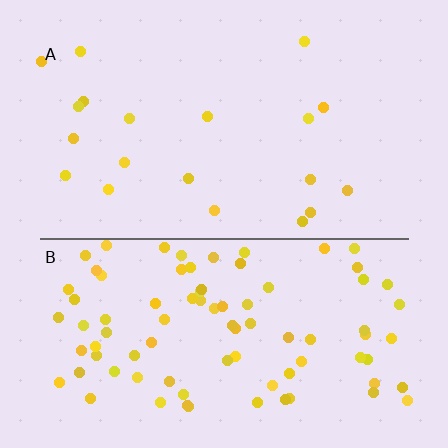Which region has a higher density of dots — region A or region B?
B (the bottom).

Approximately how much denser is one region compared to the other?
Approximately 4.3× — region B over region A.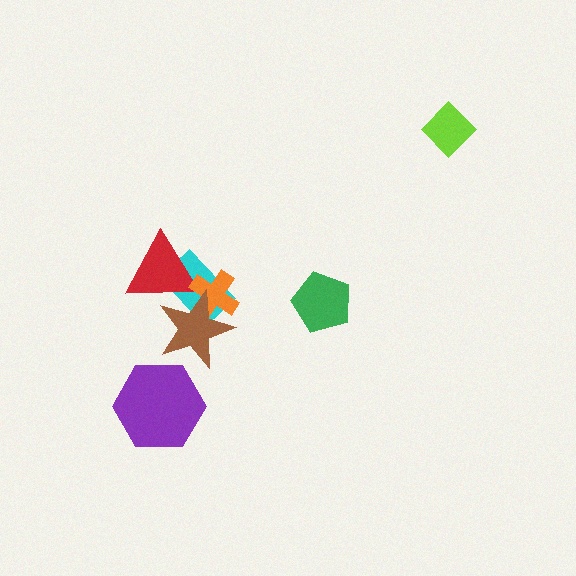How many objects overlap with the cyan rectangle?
3 objects overlap with the cyan rectangle.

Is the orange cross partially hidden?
Yes, it is partially covered by another shape.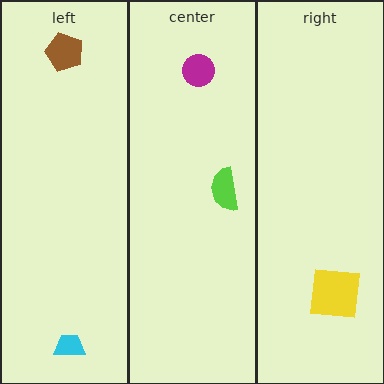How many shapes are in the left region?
2.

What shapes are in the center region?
The magenta circle, the lime semicircle.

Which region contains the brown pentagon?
The left region.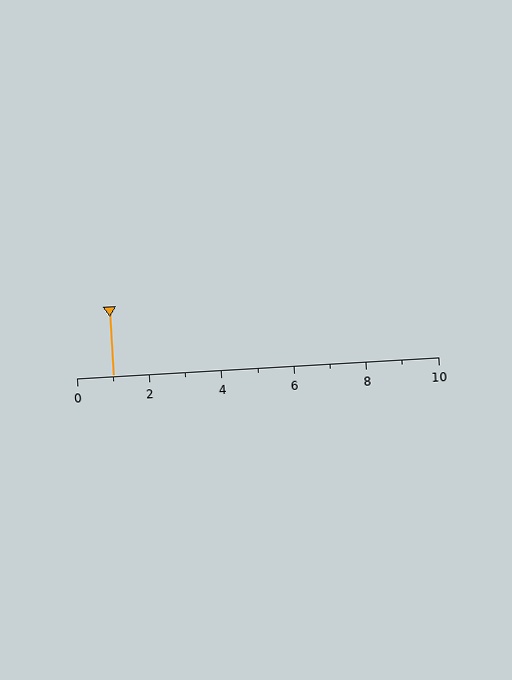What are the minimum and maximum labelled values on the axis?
The axis runs from 0 to 10.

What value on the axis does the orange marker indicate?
The marker indicates approximately 1.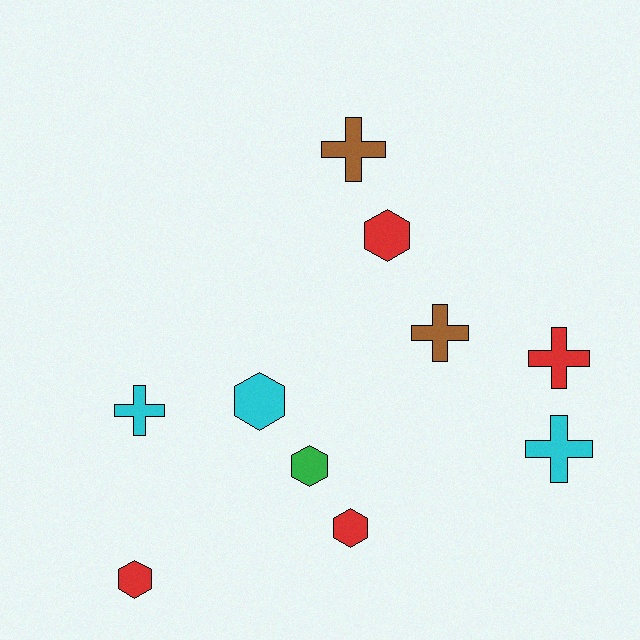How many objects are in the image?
There are 10 objects.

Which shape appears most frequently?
Cross, with 5 objects.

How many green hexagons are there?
There is 1 green hexagon.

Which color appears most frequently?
Red, with 4 objects.